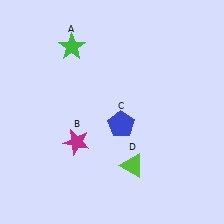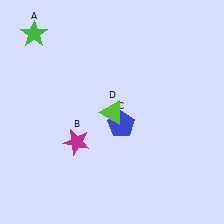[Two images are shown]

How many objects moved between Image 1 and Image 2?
2 objects moved between the two images.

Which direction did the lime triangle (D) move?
The lime triangle (D) moved up.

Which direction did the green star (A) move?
The green star (A) moved left.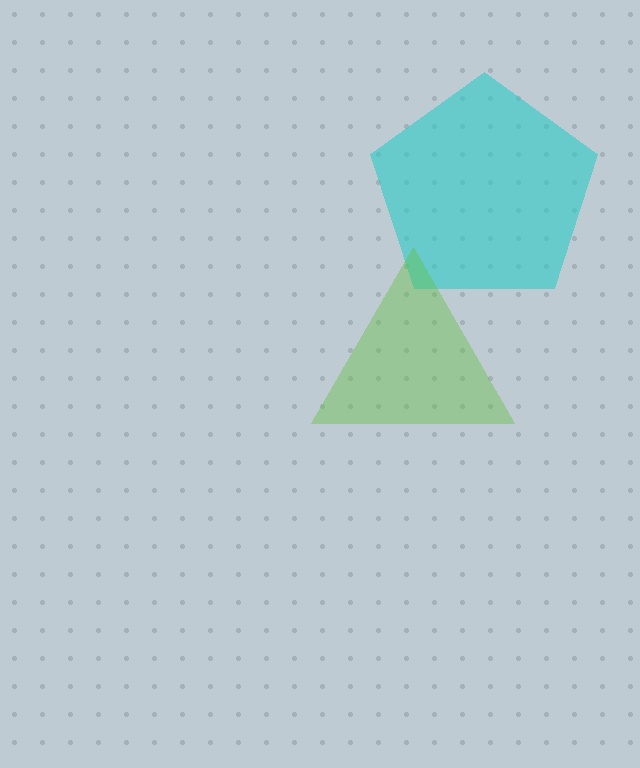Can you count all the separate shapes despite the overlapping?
Yes, there are 2 separate shapes.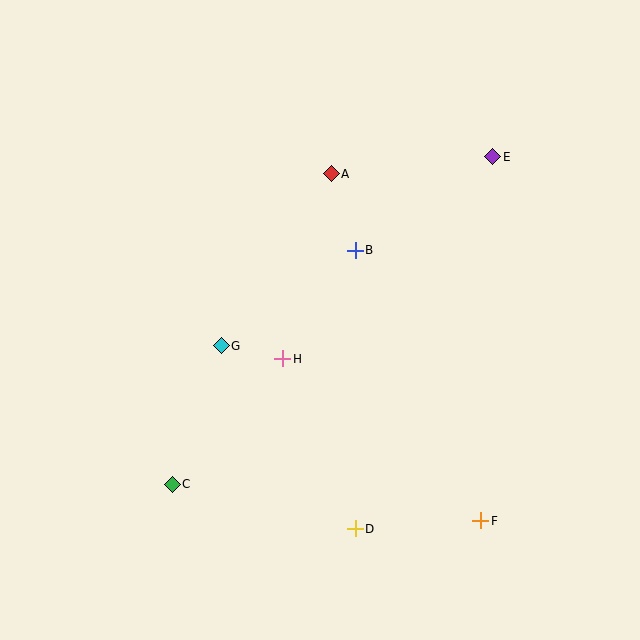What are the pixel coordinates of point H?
Point H is at (283, 359).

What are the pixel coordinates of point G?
Point G is at (221, 346).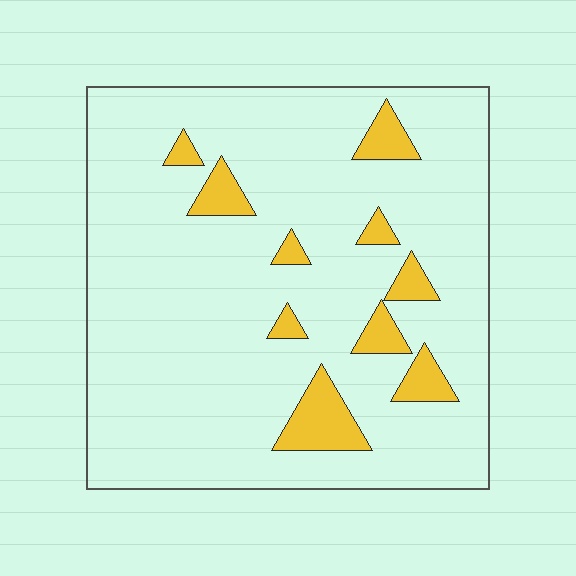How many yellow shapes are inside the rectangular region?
10.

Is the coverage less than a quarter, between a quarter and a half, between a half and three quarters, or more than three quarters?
Less than a quarter.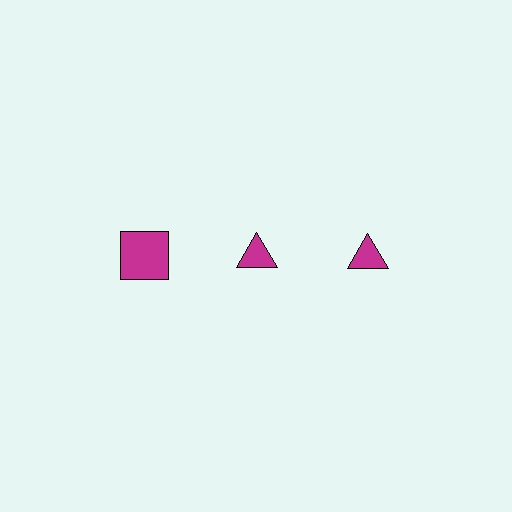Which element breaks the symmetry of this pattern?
The magenta square in the top row, leftmost column breaks the symmetry. All other shapes are magenta triangles.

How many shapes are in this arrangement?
There are 3 shapes arranged in a grid pattern.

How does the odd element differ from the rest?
It has a different shape: square instead of triangle.